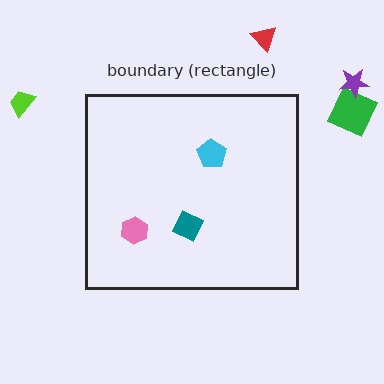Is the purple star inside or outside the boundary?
Outside.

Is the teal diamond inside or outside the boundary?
Inside.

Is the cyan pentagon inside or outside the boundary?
Inside.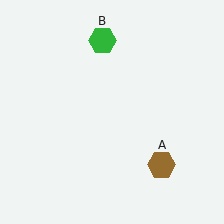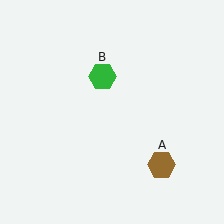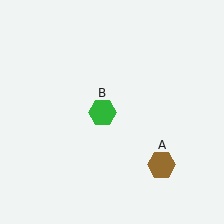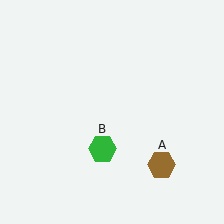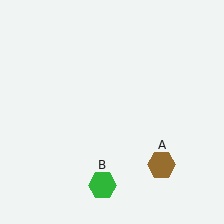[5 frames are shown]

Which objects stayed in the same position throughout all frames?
Brown hexagon (object A) remained stationary.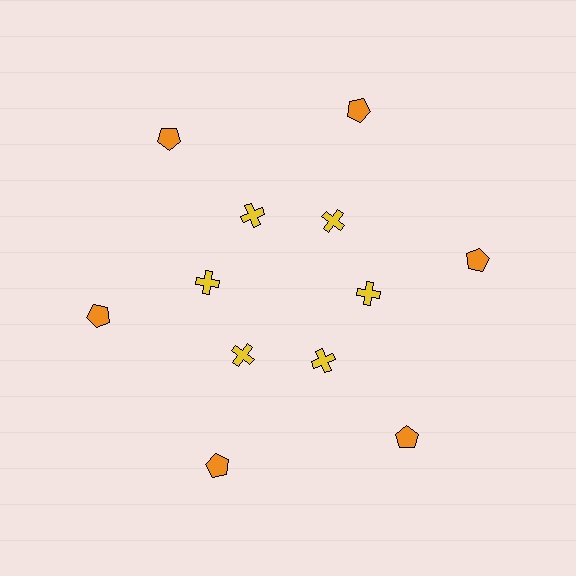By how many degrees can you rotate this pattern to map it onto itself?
The pattern maps onto itself every 60 degrees of rotation.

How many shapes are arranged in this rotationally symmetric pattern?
There are 12 shapes, arranged in 6 groups of 2.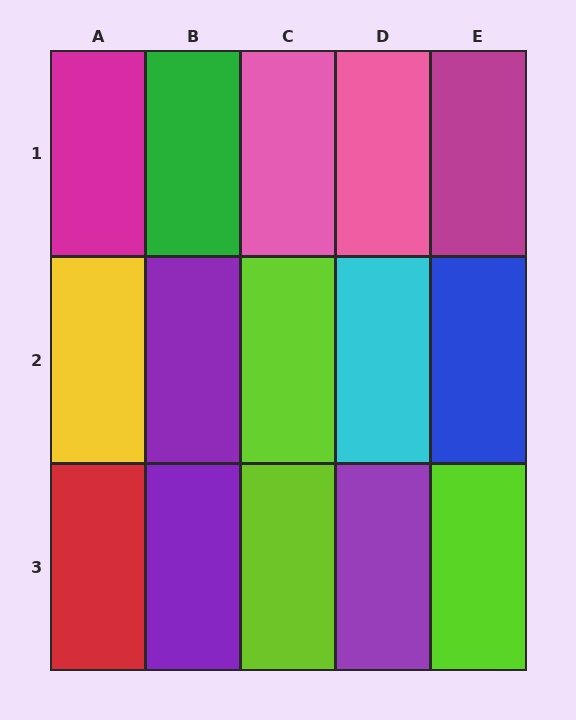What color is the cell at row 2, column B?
Purple.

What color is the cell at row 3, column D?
Purple.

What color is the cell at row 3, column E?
Lime.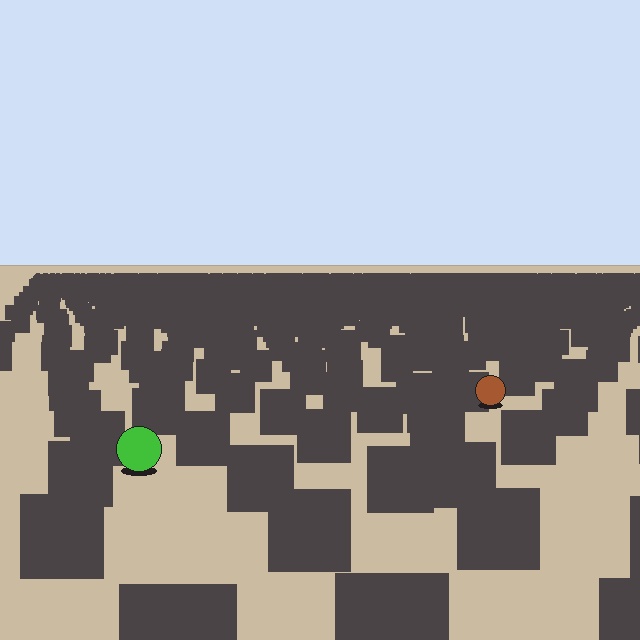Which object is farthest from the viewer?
The brown circle is farthest from the viewer. It appears smaller and the ground texture around it is denser.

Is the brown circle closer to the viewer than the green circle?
No. The green circle is closer — you can tell from the texture gradient: the ground texture is coarser near it.